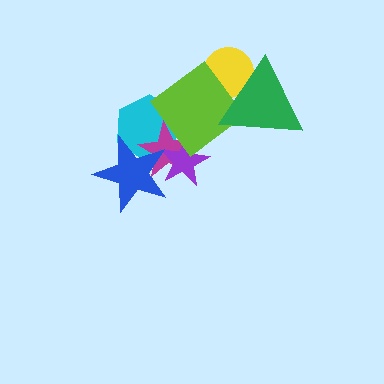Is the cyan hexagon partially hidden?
Yes, it is partially covered by another shape.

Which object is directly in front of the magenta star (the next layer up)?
The purple star is directly in front of the magenta star.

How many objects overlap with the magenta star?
4 objects overlap with the magenta star.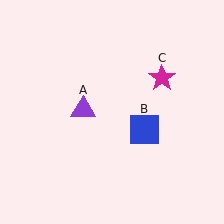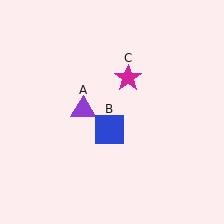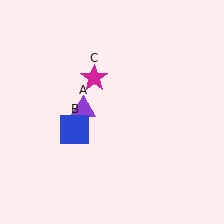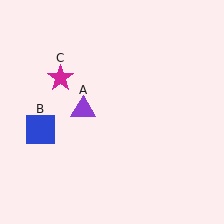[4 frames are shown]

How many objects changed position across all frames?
2 objects changed position: blue square (object B), magenta star (object C).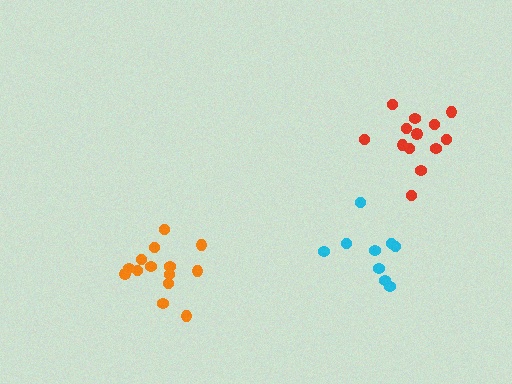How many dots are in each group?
Group 1: 13 dots, Group 2: 14 dots, Group 3: 9 dots (36 total).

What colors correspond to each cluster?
The clusters are colored: red, orange, cyan.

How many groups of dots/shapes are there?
There are 3 groups.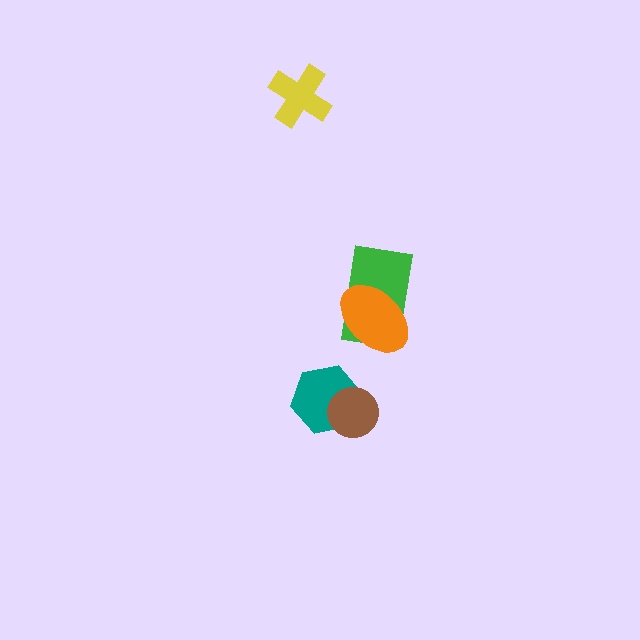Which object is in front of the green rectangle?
The orange ellipse is in front of the green rectangle.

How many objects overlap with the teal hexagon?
1 object overlaps with the teal hexagon.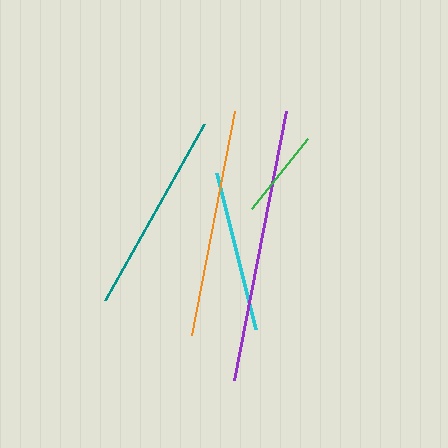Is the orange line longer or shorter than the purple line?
The purple line is longer than the orange line.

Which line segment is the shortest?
The green line is the shortest at approximately 89 pixels.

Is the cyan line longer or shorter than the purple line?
The purple line is longer than the cyan line.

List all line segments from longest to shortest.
From longest to shortest: purple, orange, teal, cyan, green.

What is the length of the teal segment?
The teal segment is approximately 202 pixels long.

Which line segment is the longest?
The purple line is the longest at approximately 274 pixels.